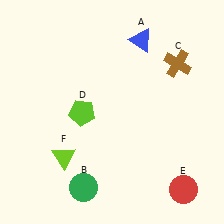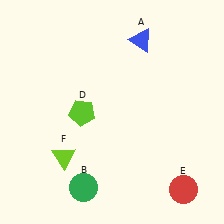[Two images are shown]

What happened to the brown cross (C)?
The brown cross (C) was removed in Image 2. It was in the top-right area of Image 1.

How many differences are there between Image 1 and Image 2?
There is 1 difference between the two images.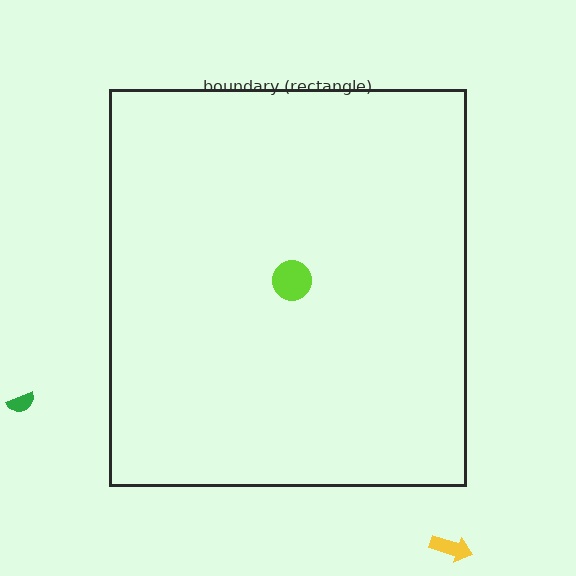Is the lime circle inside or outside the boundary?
Inside.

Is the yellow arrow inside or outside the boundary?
Outside.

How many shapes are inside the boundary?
1 inside, 2 outside.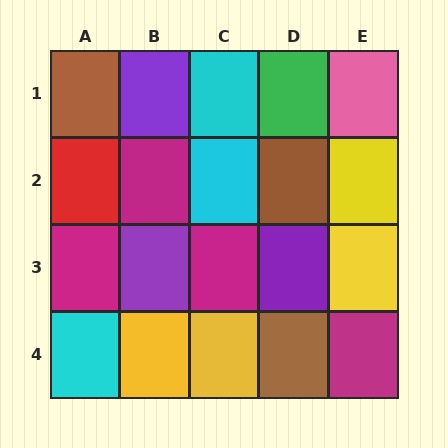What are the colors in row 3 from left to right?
Magenta, purple, magenta, purple, yellow.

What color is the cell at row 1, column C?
Cyan.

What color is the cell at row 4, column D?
Brown.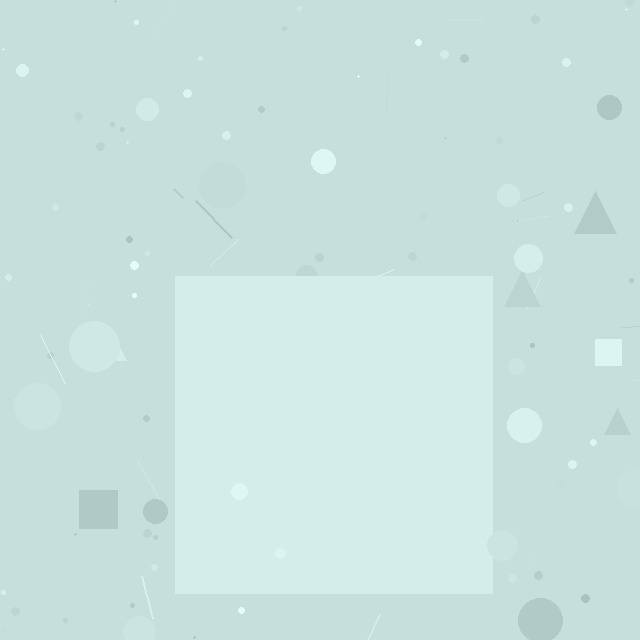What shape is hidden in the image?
A square is hidden in the image.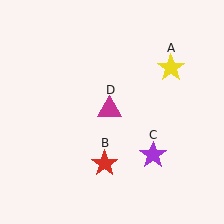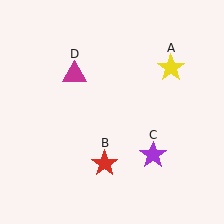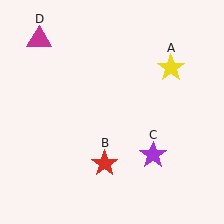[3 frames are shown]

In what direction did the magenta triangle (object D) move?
The magenta triangle (object D) moved up and to the left.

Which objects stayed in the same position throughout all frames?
Yellow star (object A) and red star (object B) and purple star (object C) remained stationary.